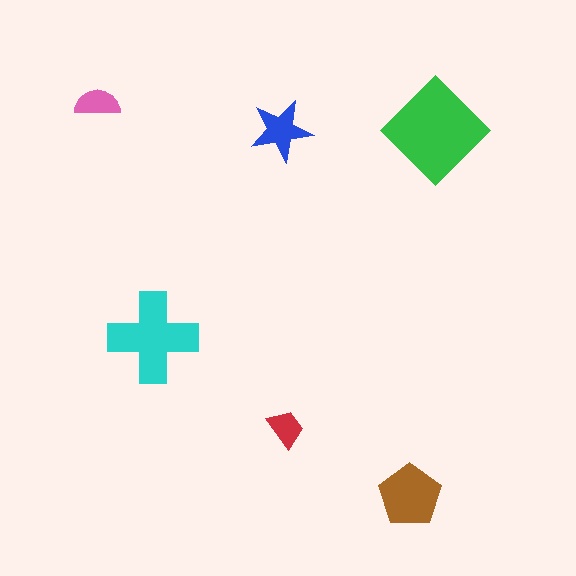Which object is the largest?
The green diamond.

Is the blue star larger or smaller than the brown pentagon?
Smaller.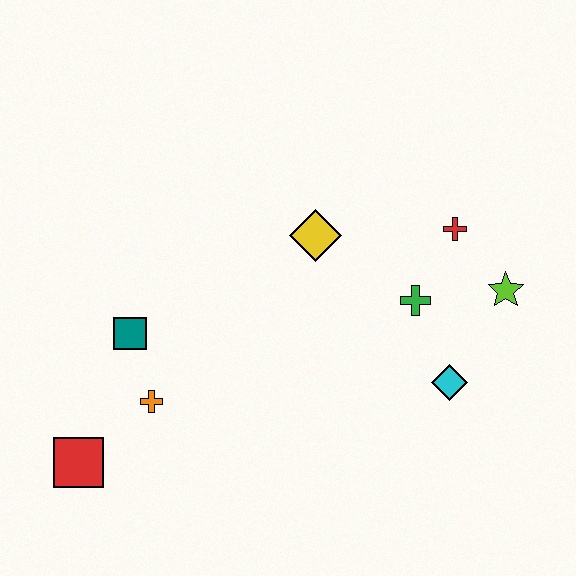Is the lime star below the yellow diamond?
Yes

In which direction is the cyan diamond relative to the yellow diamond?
The cyan diamond is below the yellow diamond.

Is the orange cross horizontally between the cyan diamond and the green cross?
No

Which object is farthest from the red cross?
The red square is farthest from the red cross.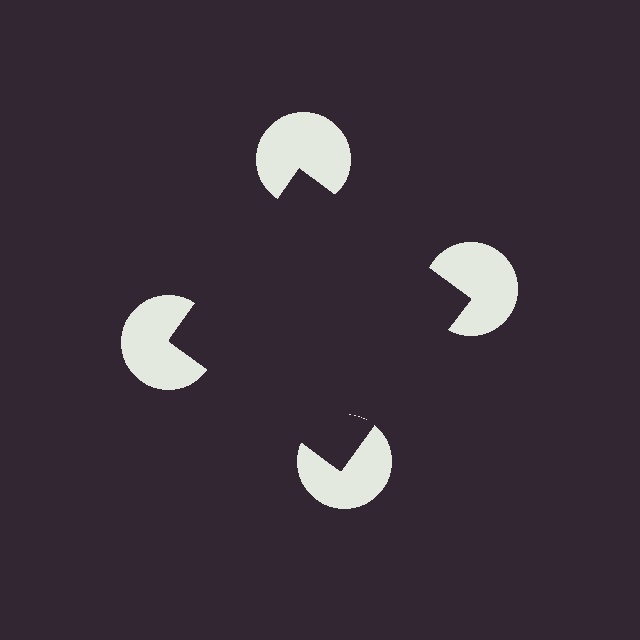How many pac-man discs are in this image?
There are 4 — one at each vertex of the illusory square.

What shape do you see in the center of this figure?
An illusory square — its edges are inferred from the aligned wedge cuts in the pac-man discs, not physically drawn.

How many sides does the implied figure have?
4 sides.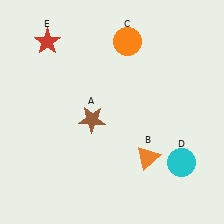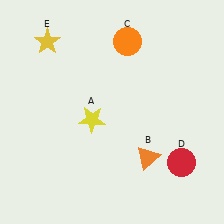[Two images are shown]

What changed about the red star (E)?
In Image 1, E is red. In Image 2, it changed to yellow.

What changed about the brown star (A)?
In Image 1, A is brown. In Image 2, it changed to yellow.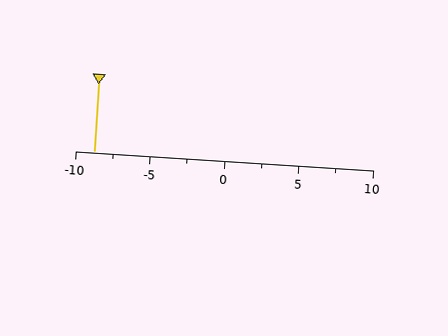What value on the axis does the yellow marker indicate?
The marker indicates approximately -8.8.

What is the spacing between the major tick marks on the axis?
The major ticks are spaced 5 apart.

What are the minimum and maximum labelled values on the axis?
The axis runs from -10 to 10.